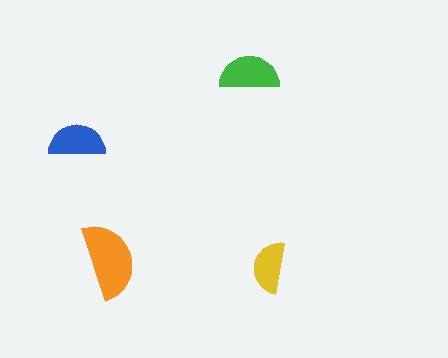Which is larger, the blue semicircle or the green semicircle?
The green one.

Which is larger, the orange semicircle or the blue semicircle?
The orange one.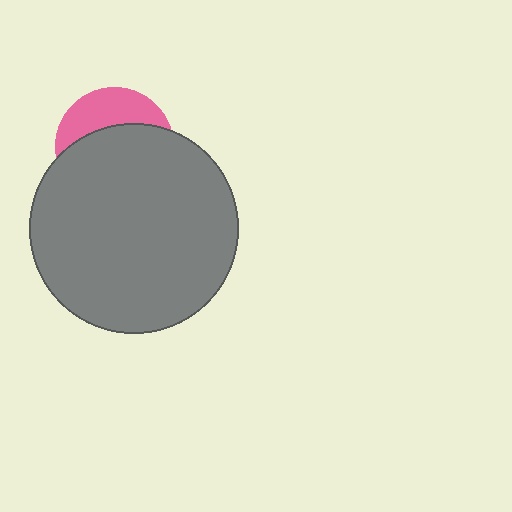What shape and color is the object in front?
The object in front is a gray circle.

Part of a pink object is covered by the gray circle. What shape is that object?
It is a circle.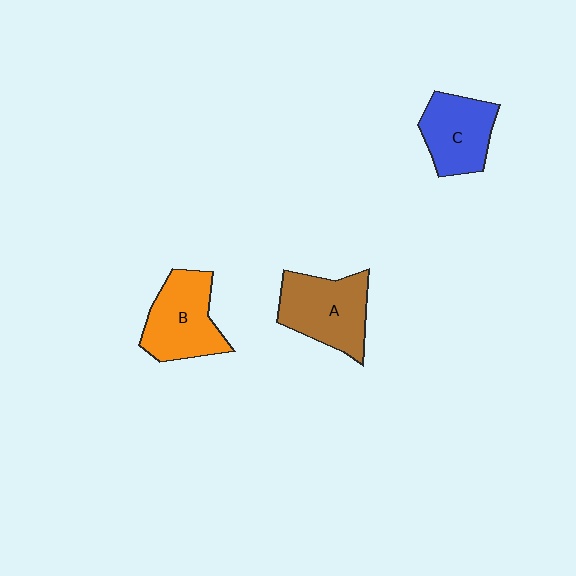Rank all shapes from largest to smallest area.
From largest to smallest: A (brown), B (orange), C (blue).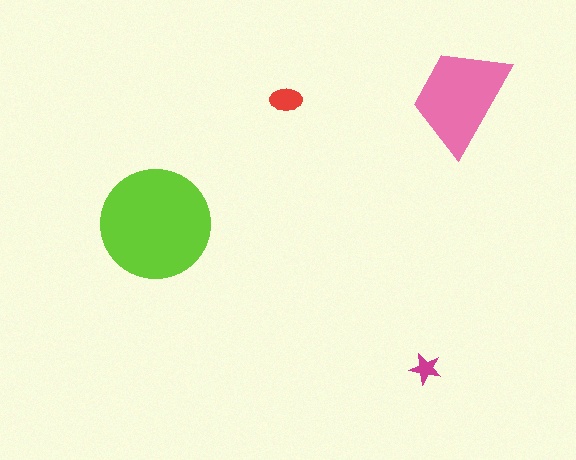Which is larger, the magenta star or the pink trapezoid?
The pink trapezoid.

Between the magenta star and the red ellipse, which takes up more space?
The red ellipse.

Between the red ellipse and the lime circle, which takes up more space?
The lime circle.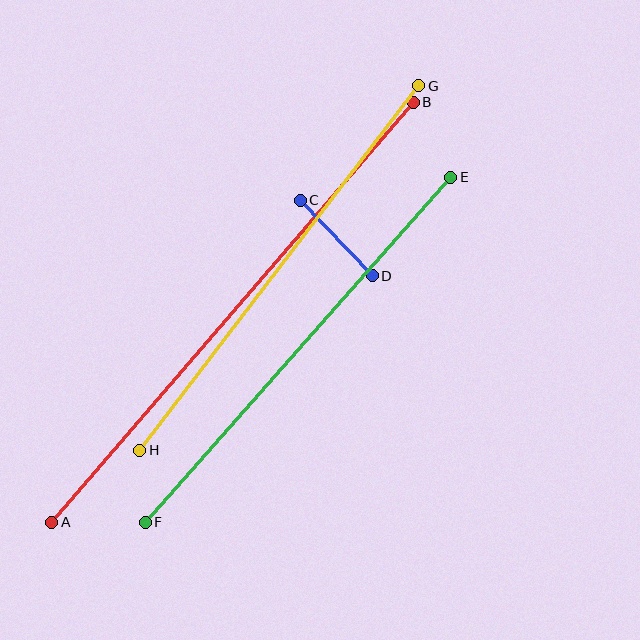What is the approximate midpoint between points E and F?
The midpoint is at approximately (298, 350) pixels.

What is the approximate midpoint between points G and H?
The midpoint is at approximately (279, 268) pixels.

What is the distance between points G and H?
The distance is approximately 459 pixels.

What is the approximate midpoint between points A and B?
The midpoint is at approximately (233, 312) pixels.